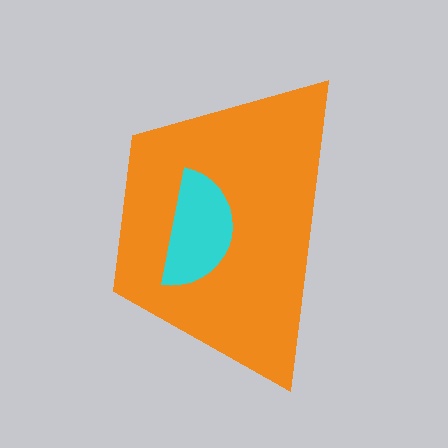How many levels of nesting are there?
2.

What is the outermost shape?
The orange trapezoid.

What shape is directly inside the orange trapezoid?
The cyan semicircle.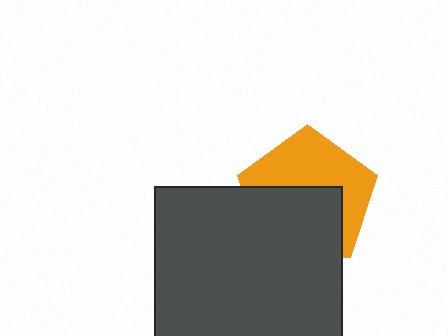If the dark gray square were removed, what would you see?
You would see the complete orange pentagon.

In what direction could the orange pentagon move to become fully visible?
The orange pentagon could move up. That would shift it out from behind the dark gray square entirely.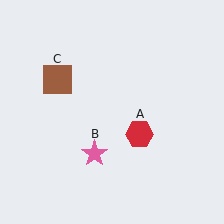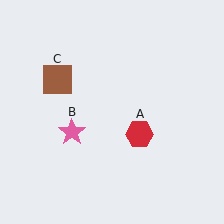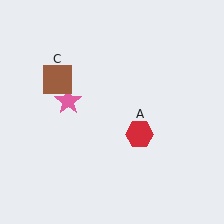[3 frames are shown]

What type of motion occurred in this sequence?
The pink star (object B) rotated clockwise around the center of the scene.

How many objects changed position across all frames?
1 object changed position: pink star (object B).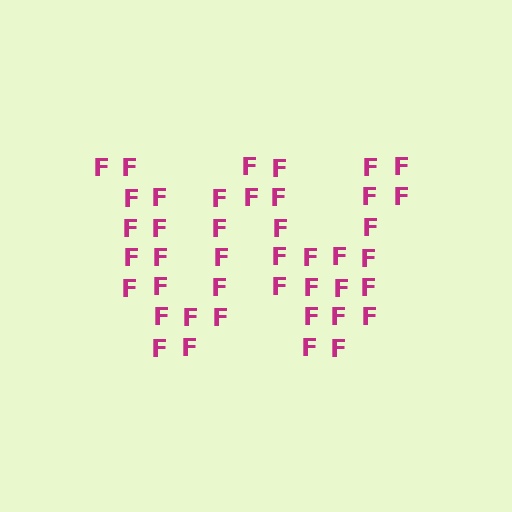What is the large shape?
The large shape is the letter W.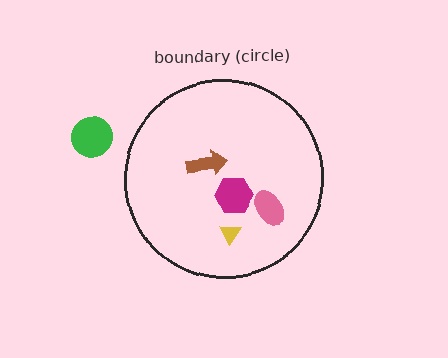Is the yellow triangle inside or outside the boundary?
Inside.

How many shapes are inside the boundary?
4 inside, 1 outside.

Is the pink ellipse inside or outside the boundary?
Inside.